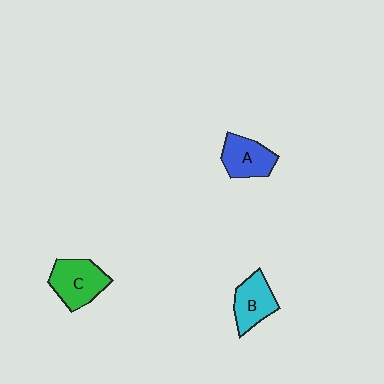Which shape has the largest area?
Shape C (green).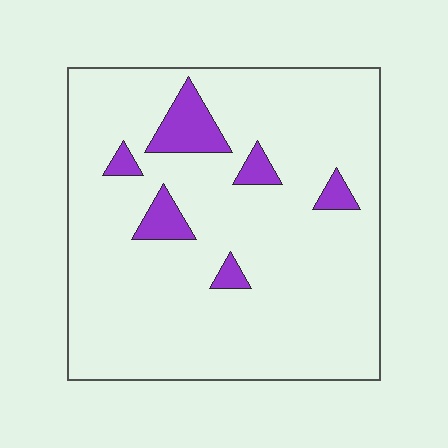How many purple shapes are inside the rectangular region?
6.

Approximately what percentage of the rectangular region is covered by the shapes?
Approximately 10%.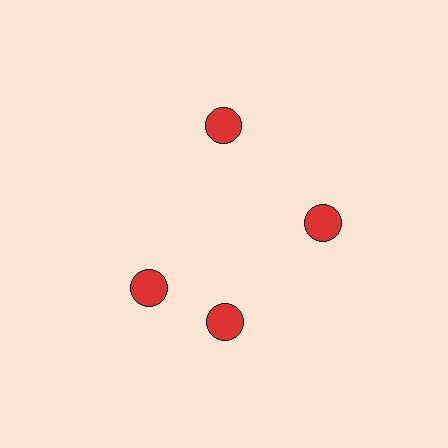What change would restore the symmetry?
The symmetry would be restored by rotating it back into even spacing with its neighbors so that all 4 circles sit at equal angles and equal distance from the center.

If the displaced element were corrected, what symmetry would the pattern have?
It would have 4-fold rotational symmetry — the pattern would map onto itself every 90 degrees.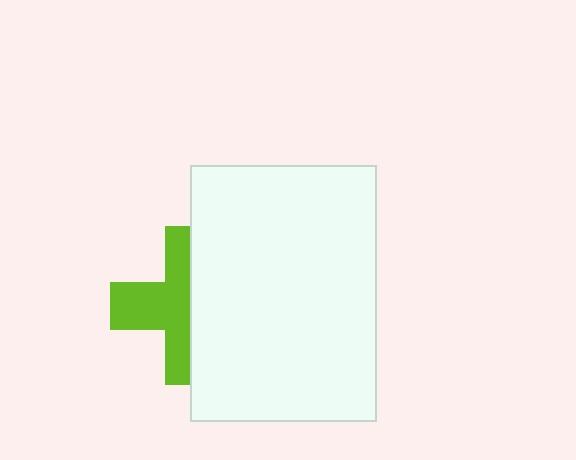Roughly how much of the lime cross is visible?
About half of it is visible (roughly 50%).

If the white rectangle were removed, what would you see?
You would see the complete lime cross.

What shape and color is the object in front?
The object in front is a white rectangle.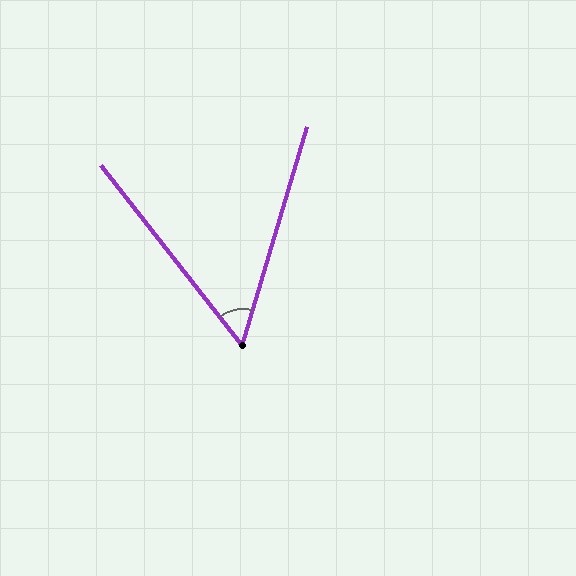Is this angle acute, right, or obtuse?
It is acute.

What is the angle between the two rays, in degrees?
Approximately 55 degrees.